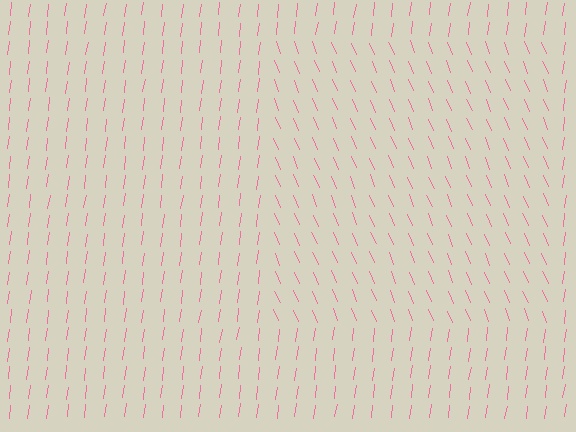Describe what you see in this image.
The image is filled with small pink line segments. A rectangle region in the image has lines oriented differently from the surrounding lines, creating a visible texture boundary.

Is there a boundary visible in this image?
Yes, there is a texture boundary formed by a change in line orientation.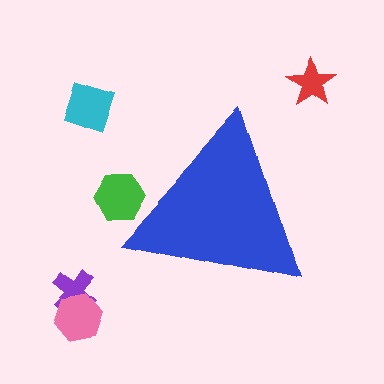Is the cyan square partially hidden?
No, the cyan square is fully visible.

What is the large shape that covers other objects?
A blue triangle.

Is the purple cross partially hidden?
No, the purple cross is fully visible.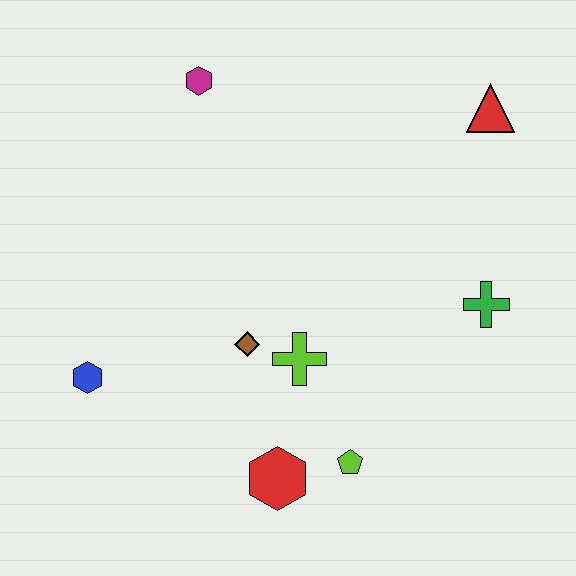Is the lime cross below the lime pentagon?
No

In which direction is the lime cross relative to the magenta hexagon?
The lime cross is below the magenta hexagon.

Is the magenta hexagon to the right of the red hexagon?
No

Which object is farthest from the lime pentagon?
The magenta hexagon is farthest from the lime pentagon.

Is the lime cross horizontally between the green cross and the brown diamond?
Yes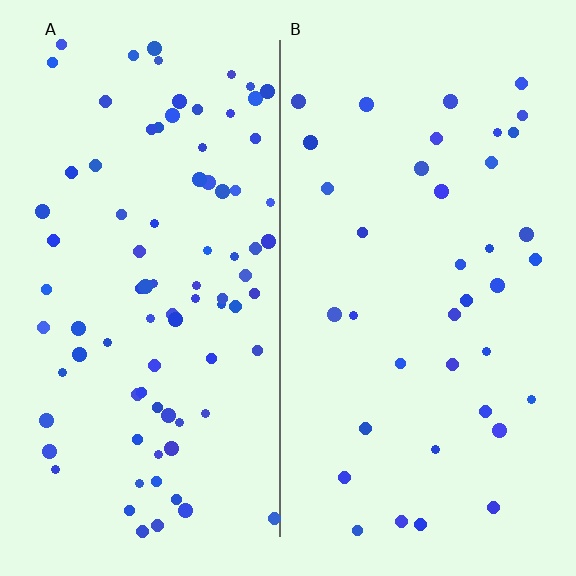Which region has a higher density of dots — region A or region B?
A (the left).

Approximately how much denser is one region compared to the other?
Approximately 2.3× — region A over region B.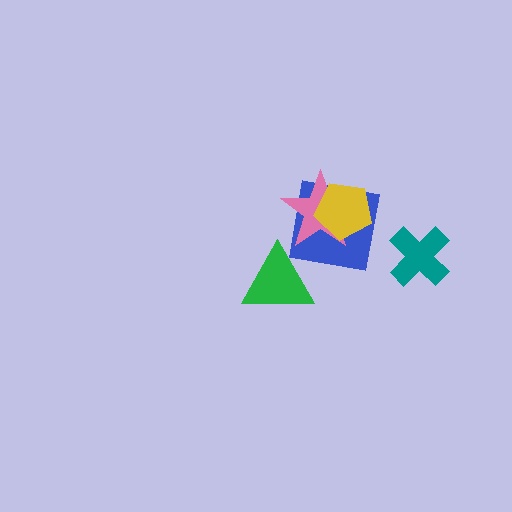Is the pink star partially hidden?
Yes, it is partially covered by another shape.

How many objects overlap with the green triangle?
0 objects overlap with the green triangle.